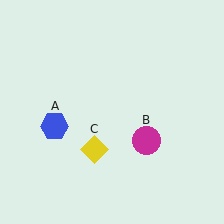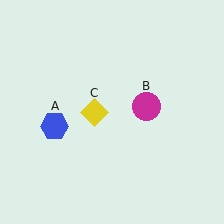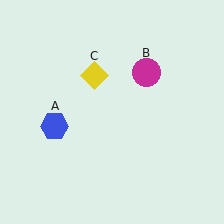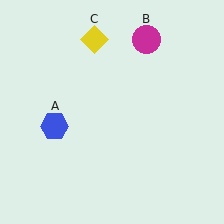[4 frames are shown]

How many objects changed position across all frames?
2 objects changed position: magenta circle (object B), yellow diamond (object C).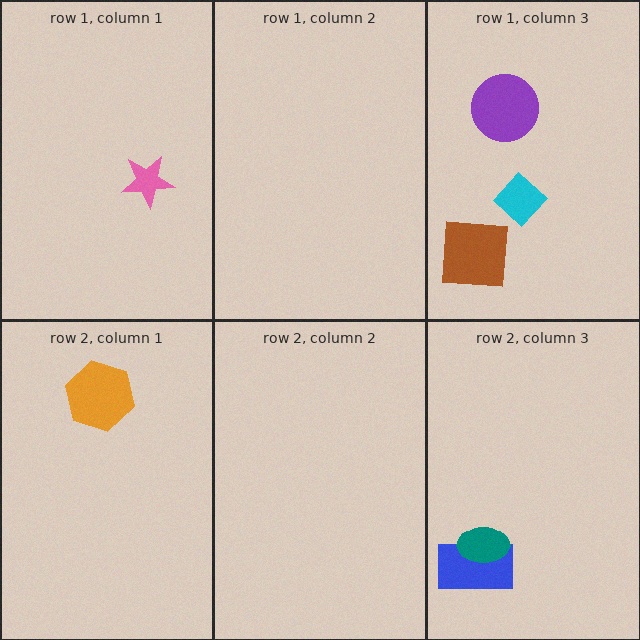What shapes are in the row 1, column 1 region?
The pink star.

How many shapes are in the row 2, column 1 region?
1.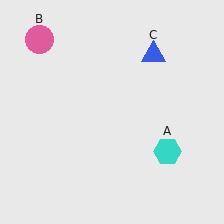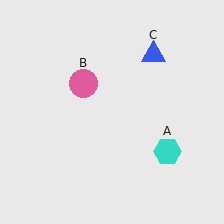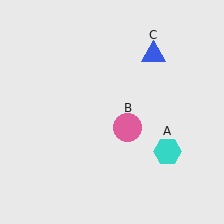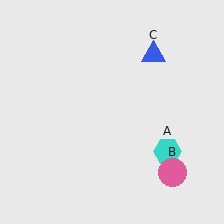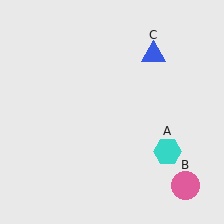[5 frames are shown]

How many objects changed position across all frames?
1 object changed position: pink circle (object B).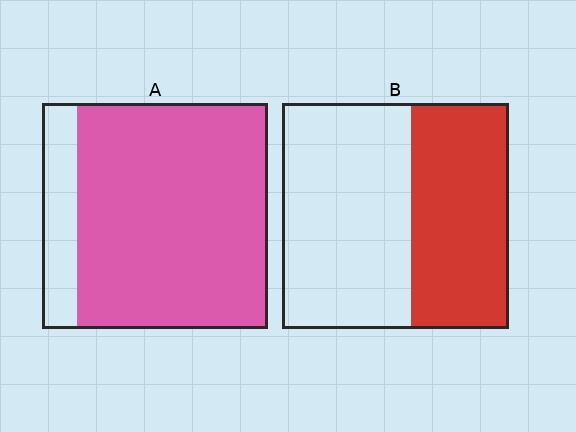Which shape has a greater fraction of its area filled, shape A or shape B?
Shape A.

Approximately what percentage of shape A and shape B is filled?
A is approximately 85% and B is approximately 45%.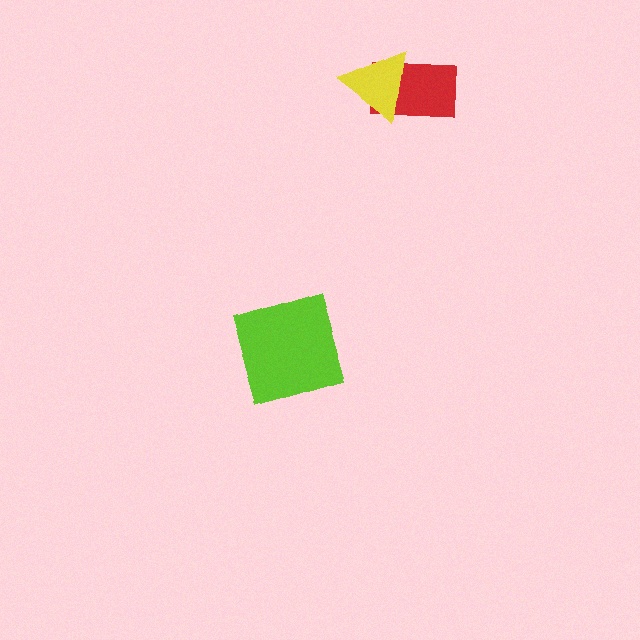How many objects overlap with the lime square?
0 objects overlap with the lime square.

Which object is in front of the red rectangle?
The yellow triangle is in front of the red rectangle.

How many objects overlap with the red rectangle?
1 object overlaps with the red rectangle.